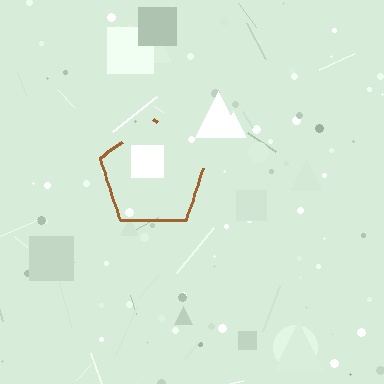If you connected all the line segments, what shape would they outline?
They would outline a pentagon.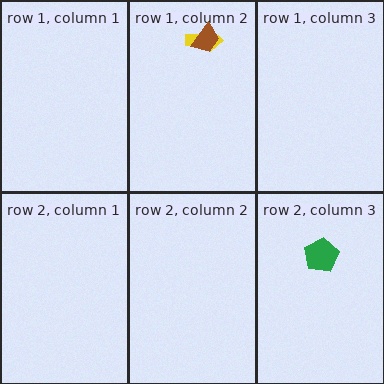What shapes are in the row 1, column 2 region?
The yellow arrow, the brown trapezoid.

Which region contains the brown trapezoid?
The row 1, column 2 region.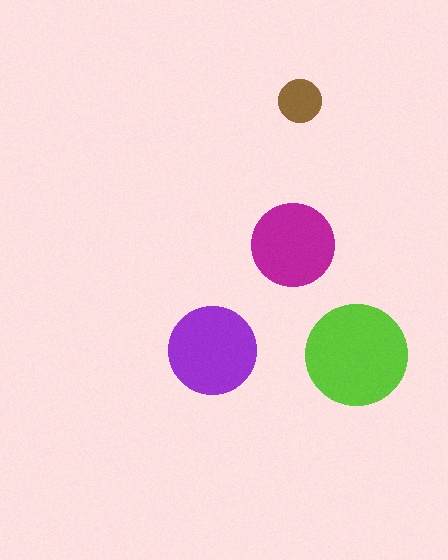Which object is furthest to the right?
The lime circle is rightmost.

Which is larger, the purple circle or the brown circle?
The purple one.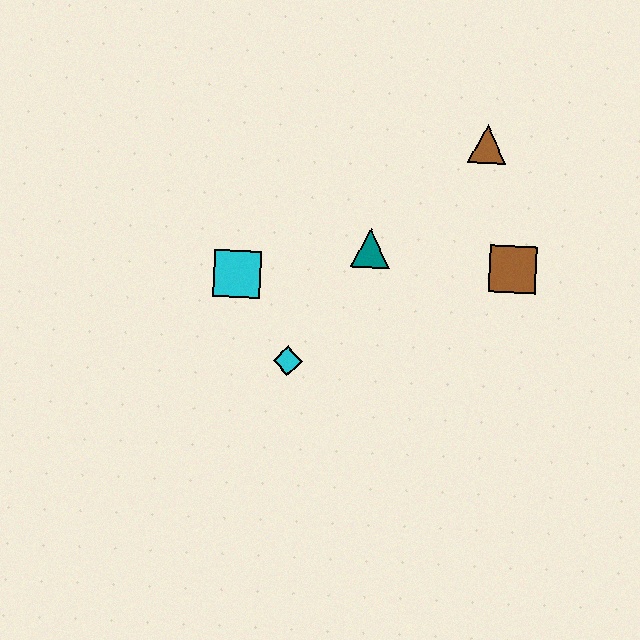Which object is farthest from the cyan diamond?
The brown triangle is farthest from the cyan diamond.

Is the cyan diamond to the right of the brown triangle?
No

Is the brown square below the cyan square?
No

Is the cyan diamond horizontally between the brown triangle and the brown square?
No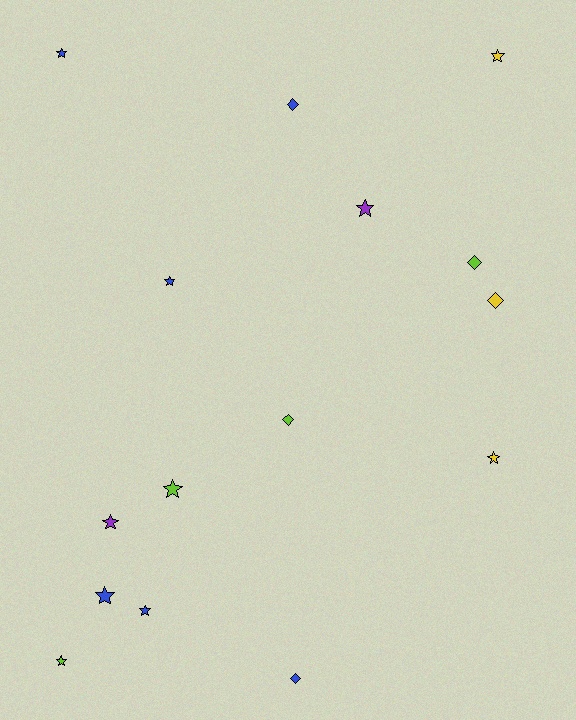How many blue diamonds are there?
There are 2 blue diamonds.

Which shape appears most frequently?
Star, with 10 objects.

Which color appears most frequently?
Blue, with 6 objects.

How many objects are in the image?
There are 15 objects.